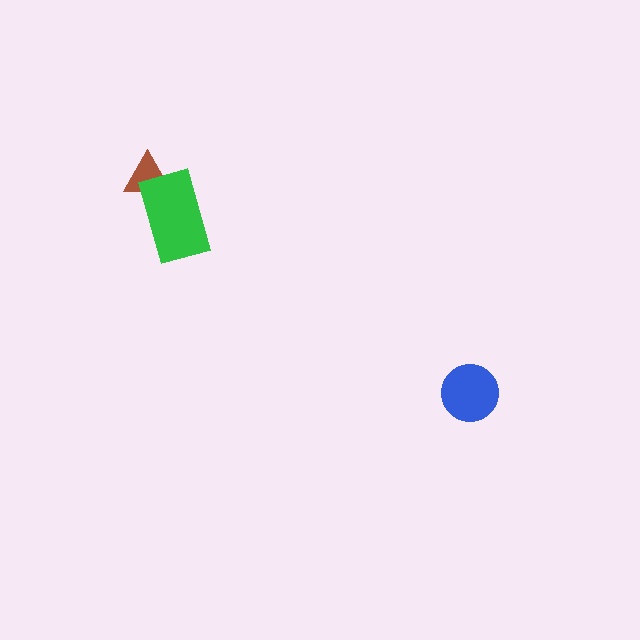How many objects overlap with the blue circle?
0 objects overlap with the blue circle.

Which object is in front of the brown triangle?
The green rectangle is in front of the brown triangle.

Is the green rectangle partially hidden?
No, no other shape covers it.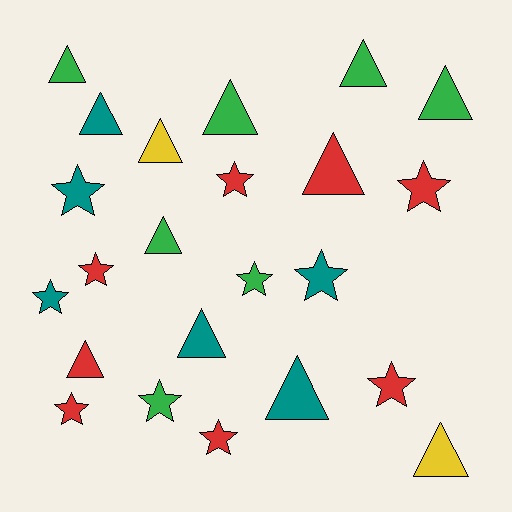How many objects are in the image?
There are 23 objects.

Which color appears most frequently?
Red, with 8 objects.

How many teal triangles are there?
There are 3 teal triangles.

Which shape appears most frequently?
Triangle, with 12 objects.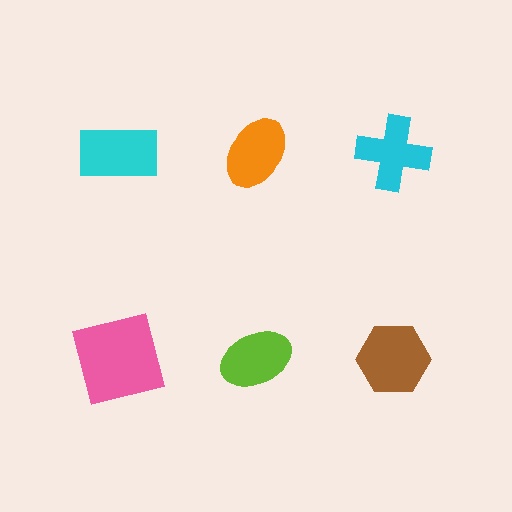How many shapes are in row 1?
3 shapes.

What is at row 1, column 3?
A cyan cross.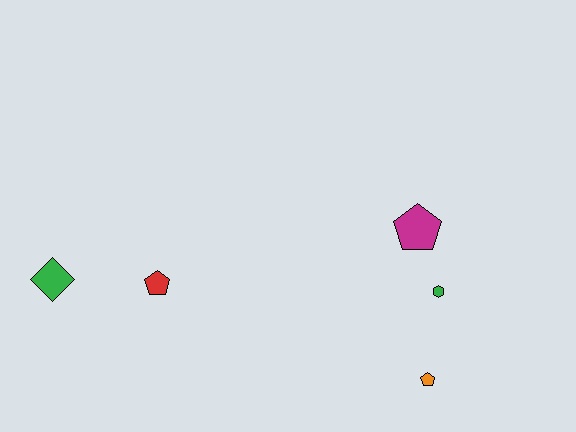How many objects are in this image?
There are 5 objects.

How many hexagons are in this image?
There is 1 hexagon.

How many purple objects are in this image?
There are no purple objects.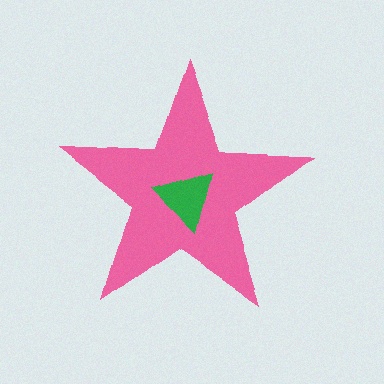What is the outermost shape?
The pink star.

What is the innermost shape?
The green triangle.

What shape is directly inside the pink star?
The green triangle.